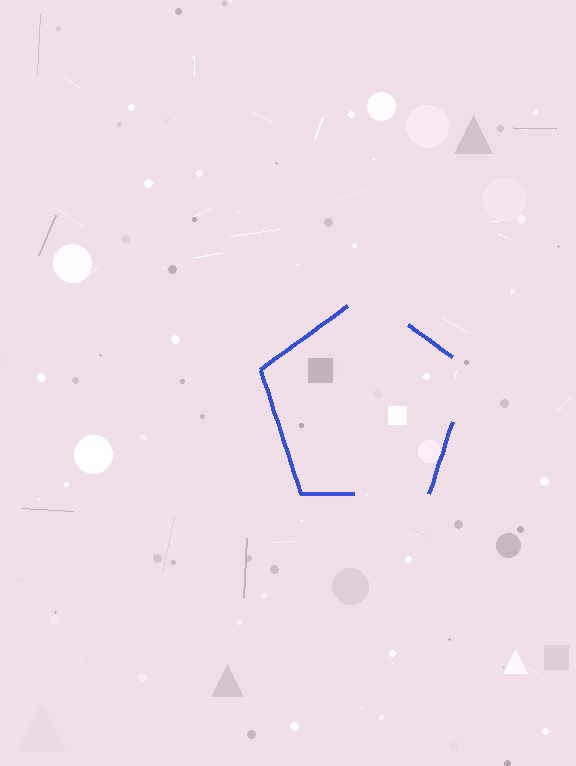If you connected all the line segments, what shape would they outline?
They would outline a pentagon.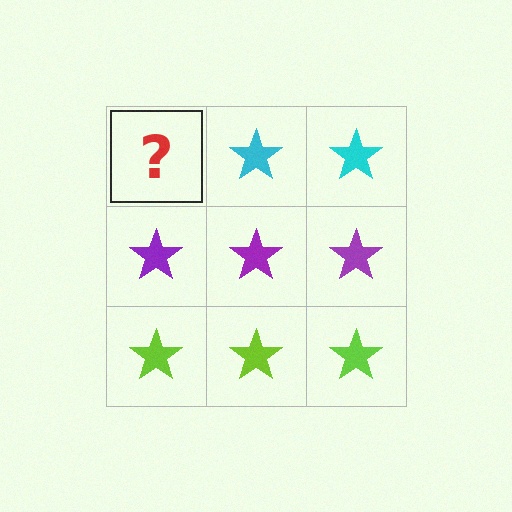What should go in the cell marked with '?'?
The missing cell should contain a cyan star.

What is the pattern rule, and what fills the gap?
The rule is that each row has a consistent color. The gap should be filled with a cyan star.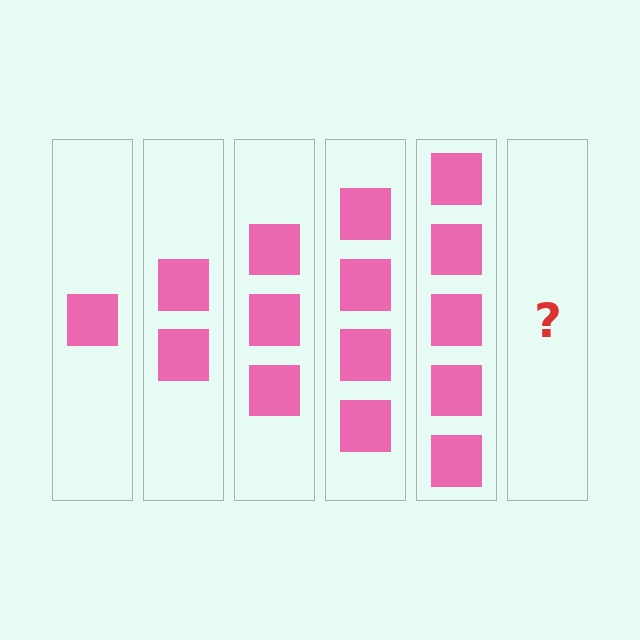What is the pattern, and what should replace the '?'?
The pattern is that each step adds one more square. The '?' should be 6 squares.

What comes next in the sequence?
The next element should be 6 squares.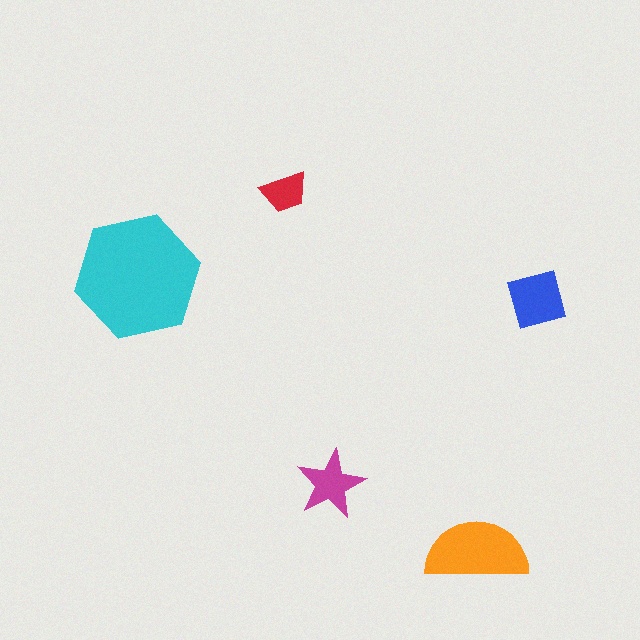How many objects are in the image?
There are 5 objects in the image.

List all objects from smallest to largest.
The red trapezoid, the magenta star, the blue square, the orange semicircle, the cyan hexagon.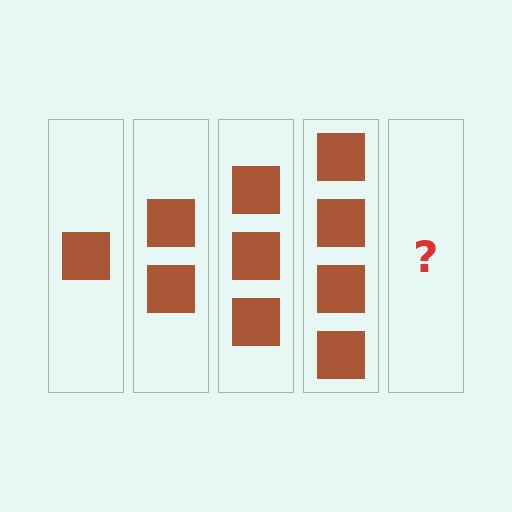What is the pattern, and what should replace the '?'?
The pattern is that each step adds one more square. The '?' should be 5 squares.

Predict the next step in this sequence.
The next step is 5 squares.